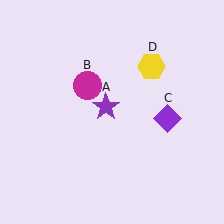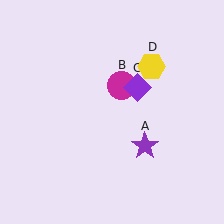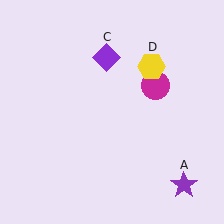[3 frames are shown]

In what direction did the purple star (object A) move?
The purple star (object A) moved down and to the right.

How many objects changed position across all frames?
3 objects changed position: purple star (object A), magenta circle (object B), purple diamond (object C).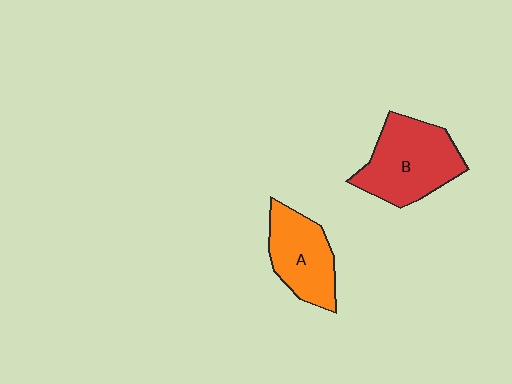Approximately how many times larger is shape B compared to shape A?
Approximately 1.3 times.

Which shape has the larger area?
Shape B (red).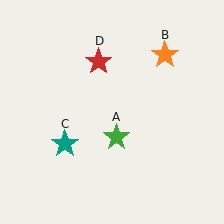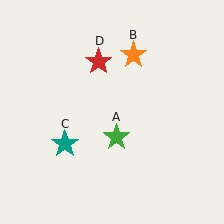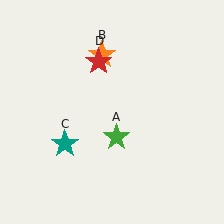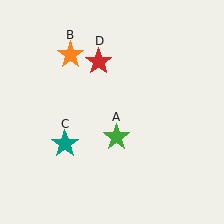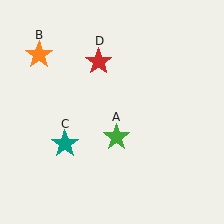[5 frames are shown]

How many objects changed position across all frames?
1 object changed position: orange star (object B).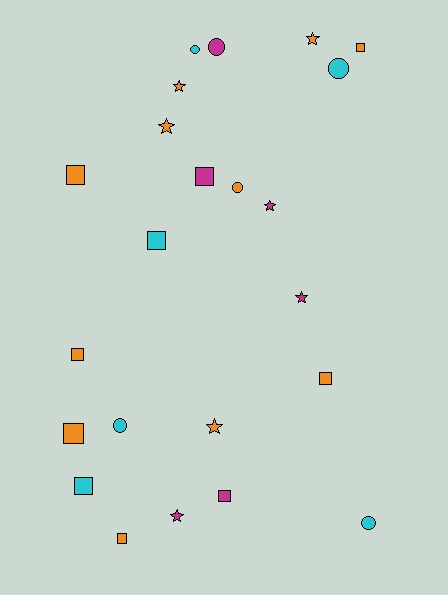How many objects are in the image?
There are 23 objects.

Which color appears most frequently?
Orange, with 11 objects.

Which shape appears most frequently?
Square, with 10 objects.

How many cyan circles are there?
There are 4 cyan circles.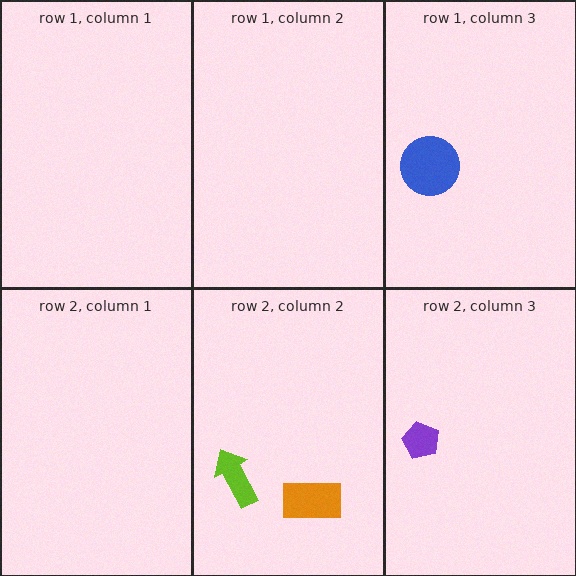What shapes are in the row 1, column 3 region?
The blue circle.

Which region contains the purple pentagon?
The row 2, column 3 region.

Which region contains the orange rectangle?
The row 2, column 2 region.